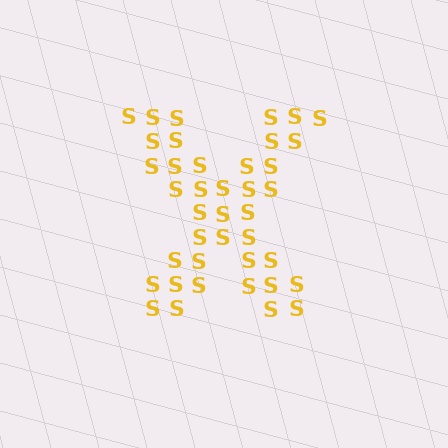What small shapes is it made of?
It is made of small letter S's.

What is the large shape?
The large shape is the letter X.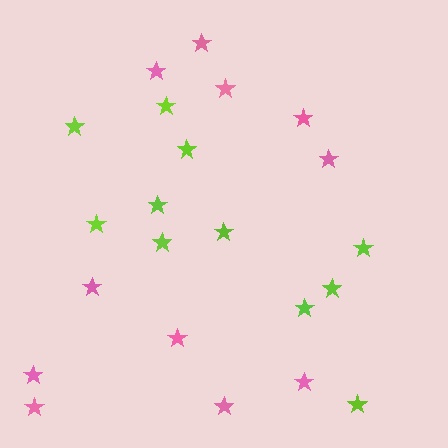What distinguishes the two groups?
There are 2 groups: one group of lime stars (11) and one group of pink stars (11).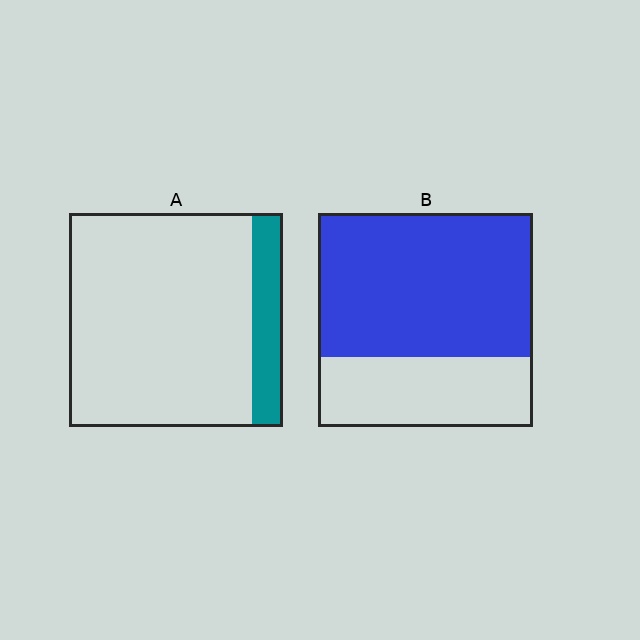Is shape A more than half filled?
No.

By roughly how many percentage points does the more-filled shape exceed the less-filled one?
By roughly 55 percentage points (B over A).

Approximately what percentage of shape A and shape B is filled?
A is approximately 15% and B is approximately 65%.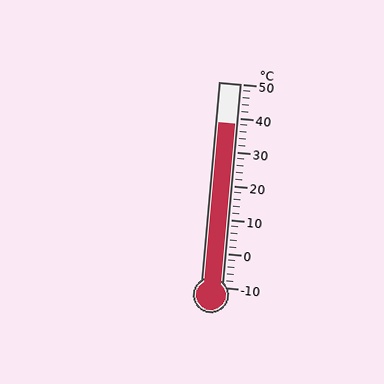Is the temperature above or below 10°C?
The temperature is above 10°C.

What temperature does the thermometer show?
The thermometer shows approximately 38°C.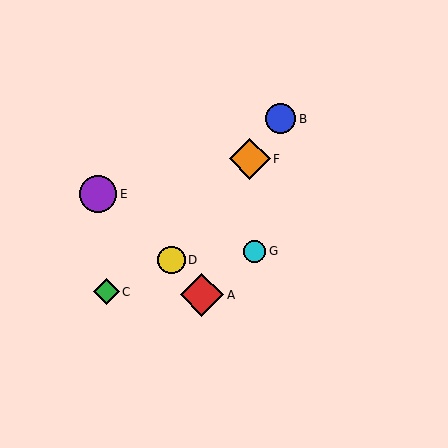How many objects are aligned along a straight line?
3 objects (B, D, F) are aligned along a straight line.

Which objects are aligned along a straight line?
Objects B, D, F are aligned along a straight line.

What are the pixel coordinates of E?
Object E is at (98, 194).